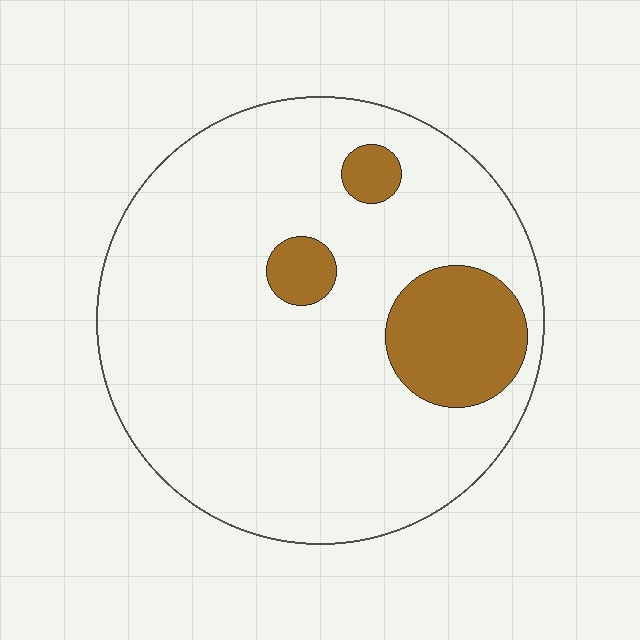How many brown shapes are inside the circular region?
3.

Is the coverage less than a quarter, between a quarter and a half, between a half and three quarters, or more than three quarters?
Less than a quarter.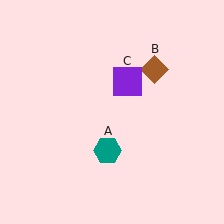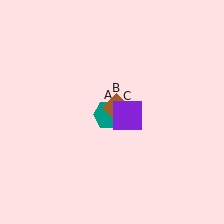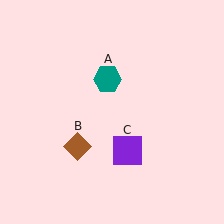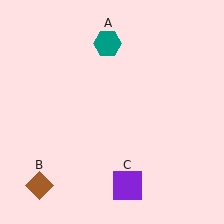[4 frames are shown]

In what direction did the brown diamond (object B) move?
The brown diamond (object B) moved down and to the left.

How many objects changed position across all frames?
3 objects changed position: teal hexagon (object A), brown diamond (object B), purple square (object C).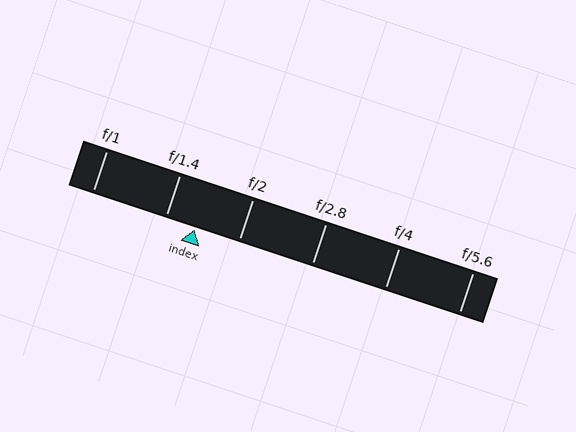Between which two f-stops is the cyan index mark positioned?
The index mark is between f/1.4 and f/2.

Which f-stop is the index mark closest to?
The index mark is closest to f/1.4.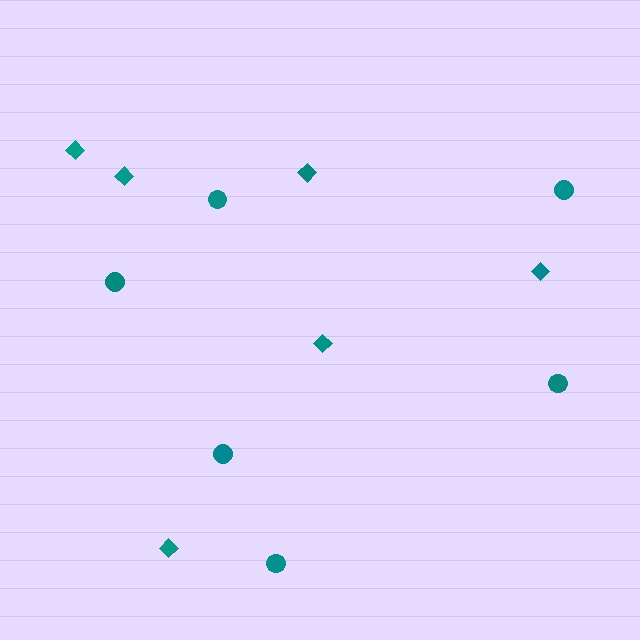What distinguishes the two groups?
There are 2 groups: one group of circles (6) and one group of diamonds (6).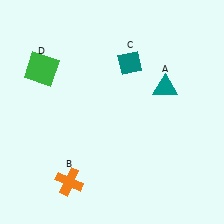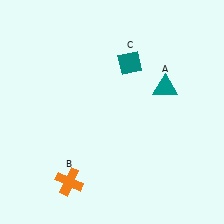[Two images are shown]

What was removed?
The green square (D) was removed in Image 2.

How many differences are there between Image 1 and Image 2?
There is 1 difference between the two images.